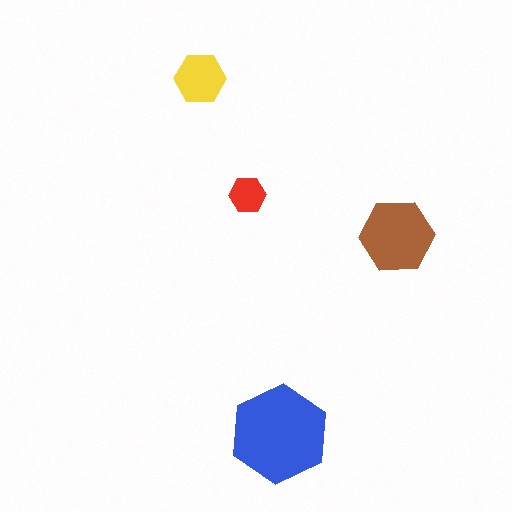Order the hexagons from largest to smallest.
the blue one, the brown one, the yellow one, the red one.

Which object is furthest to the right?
The brown hexagon is rightmost.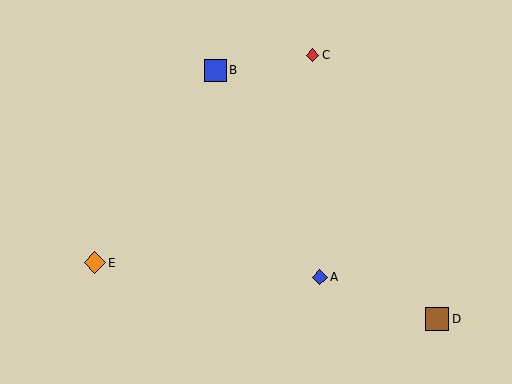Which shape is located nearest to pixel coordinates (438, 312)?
The brown square (labeled D) at (437, 319) is nearest to that location.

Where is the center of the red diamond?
The center of the red diamond is at (313, 55).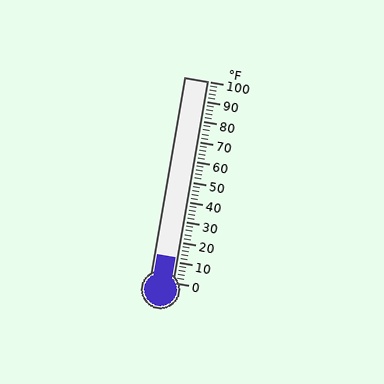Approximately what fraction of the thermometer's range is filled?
The thermometer is filled to approximately 10% of its range.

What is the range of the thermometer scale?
The thermometer scale ranges from 0°F to 100°F.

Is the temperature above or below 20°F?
The temperature is below 20°F.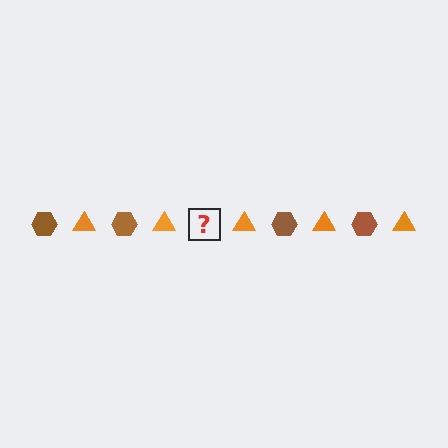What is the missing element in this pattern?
The missing element is a brown hexagon.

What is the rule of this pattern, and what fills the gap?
The rule is that the pattern alternates between brown hexagon and orange triangle. The gap should be filled with a brown hexagon.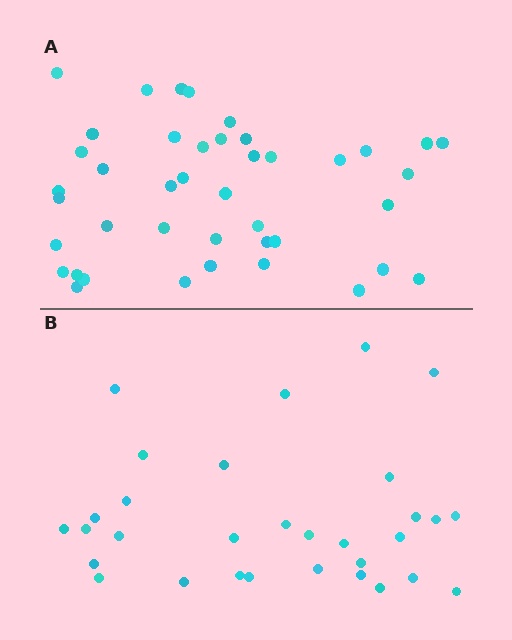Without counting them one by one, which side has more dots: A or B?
Region A (the top region) has more dots.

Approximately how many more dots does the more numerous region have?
Region A has roughly 12 or so more dots than region B.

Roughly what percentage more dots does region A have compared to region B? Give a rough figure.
About 35% more.